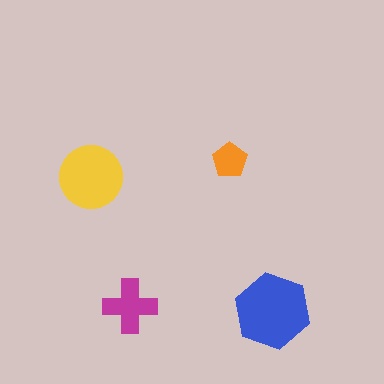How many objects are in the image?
There are 4 objects in the image.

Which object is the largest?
The blue hexagon.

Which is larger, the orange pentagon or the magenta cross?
The magenta cross.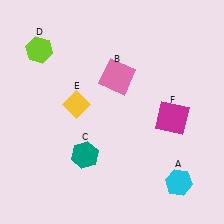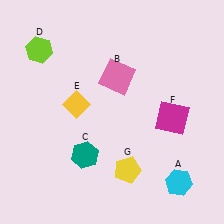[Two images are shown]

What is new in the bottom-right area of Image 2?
A yellow pentagon (G) was added in the bottom-right area of Image 2.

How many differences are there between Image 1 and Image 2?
There is 1 difference between the two images.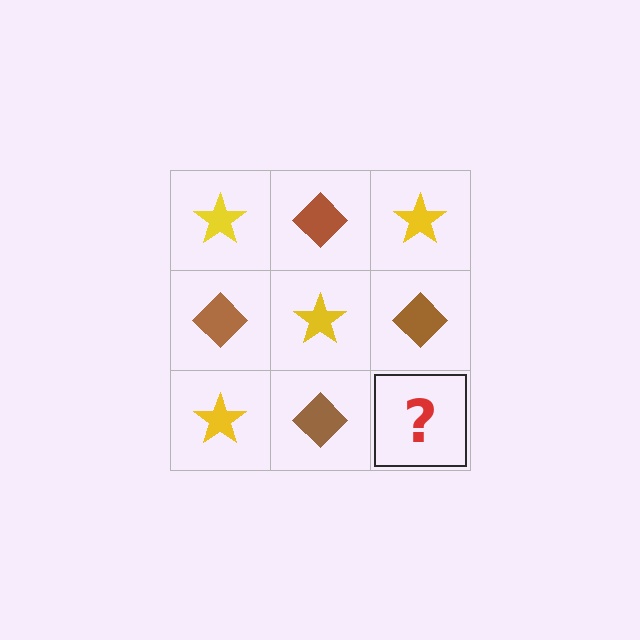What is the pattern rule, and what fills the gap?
The rule is that it alternates yellow star and brown diamond in a checkerboard pattern. The gap should be filled with a yellow star.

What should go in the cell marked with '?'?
The missing cell should contain a yellow star.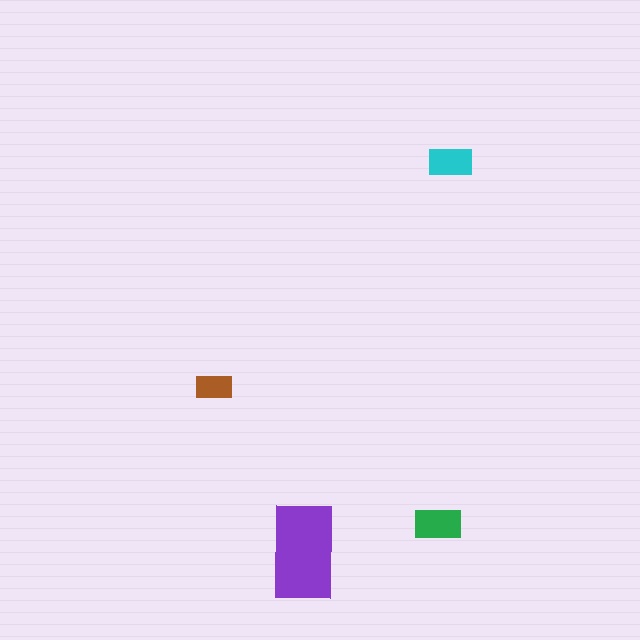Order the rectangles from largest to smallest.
the purple one, the green one, the cyan one, the brown one.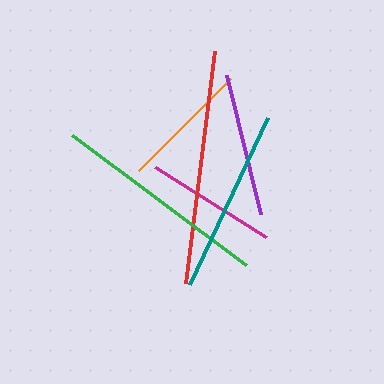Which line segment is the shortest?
The orange line is the shortest at approximately 131 pixels.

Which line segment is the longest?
The red line is the longest at approximately 233 pixels.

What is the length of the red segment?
The red segment is approximately 233 pixels long.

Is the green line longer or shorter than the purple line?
The green line is longer than the purple line.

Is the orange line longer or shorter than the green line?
The green line is longer than the orange line.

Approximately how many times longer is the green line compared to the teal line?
The green line is approximately 1.2 times the length of the teal line.